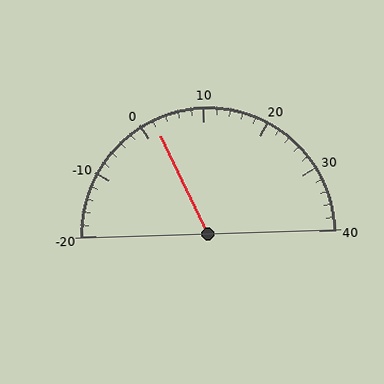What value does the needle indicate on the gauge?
The needle indicates approximately 2.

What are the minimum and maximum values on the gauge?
The gauge ranges from -20 to 40.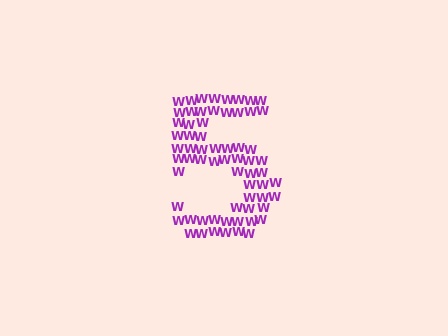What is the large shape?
The large shape is the digit 5.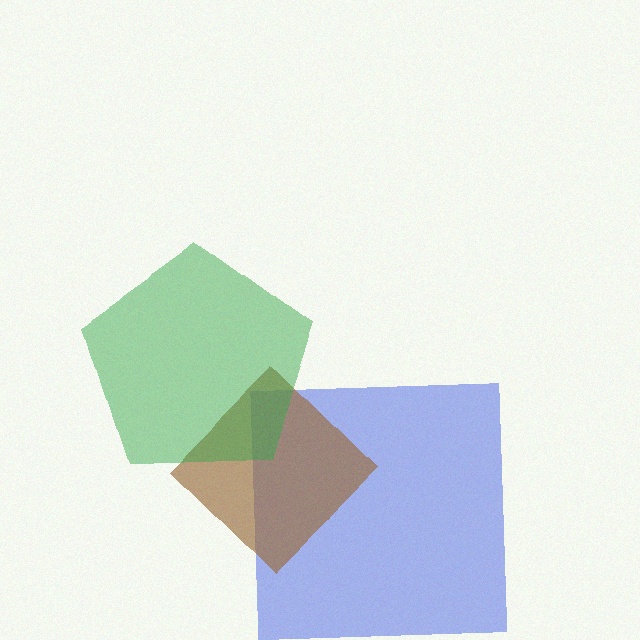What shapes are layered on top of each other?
The layered shapes are: a blue square, a brown diamond, a green pentagon.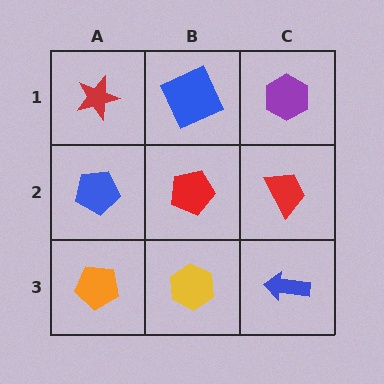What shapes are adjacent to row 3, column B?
A red pentagon (row 2, column B), an orange pentagon (row 3, column A), a blue arrow (row 3, column C).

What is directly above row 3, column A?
A blue pentagon.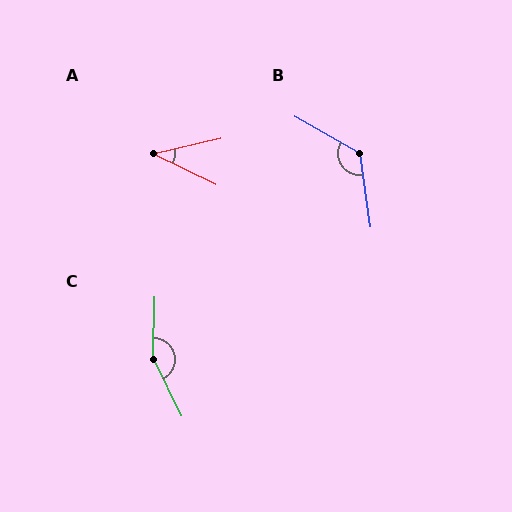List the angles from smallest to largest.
A (39°), B (127°), C (152°).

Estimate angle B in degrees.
Approximately 127 degrees.